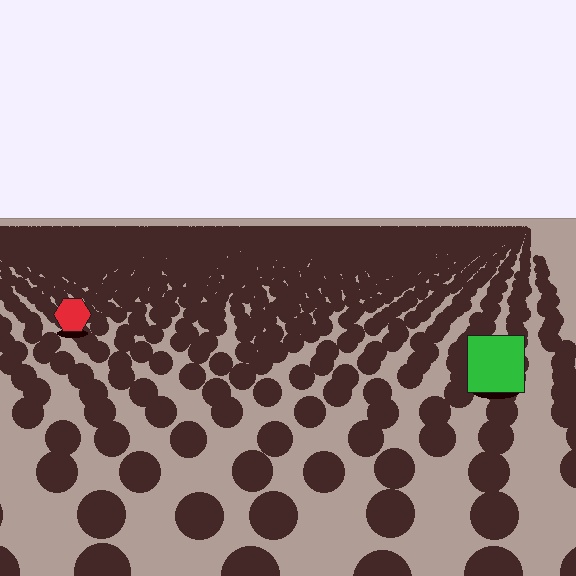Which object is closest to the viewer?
The green square is closest. The texture marks near it are larger and more spread out.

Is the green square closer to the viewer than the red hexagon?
Yes. The green square is closer — you can tell from the texture gradient: the ground texture is coarser near it.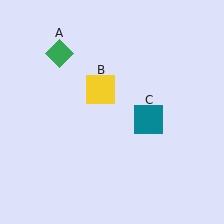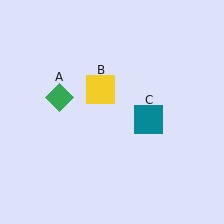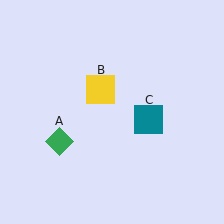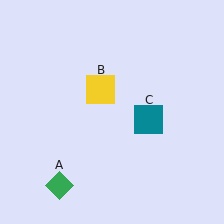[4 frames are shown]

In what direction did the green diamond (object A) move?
The green diamond (object A) moved down.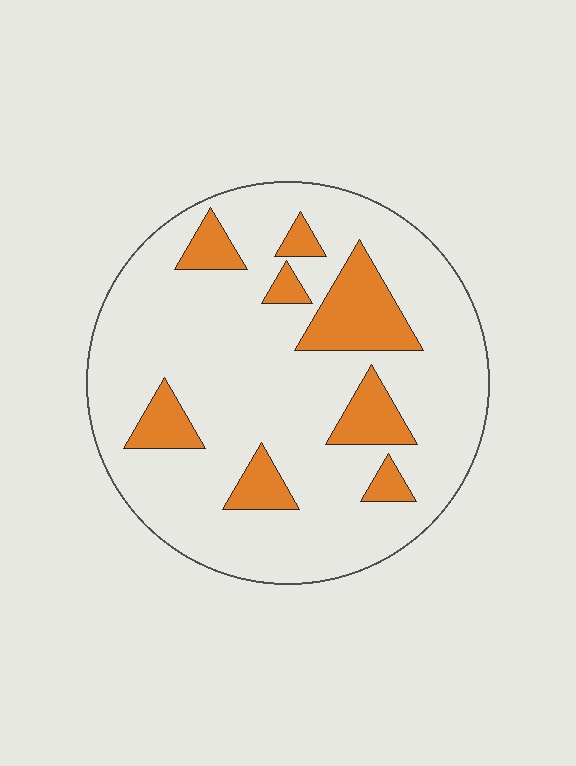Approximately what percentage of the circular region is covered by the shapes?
Approximately 20%.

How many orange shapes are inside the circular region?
8.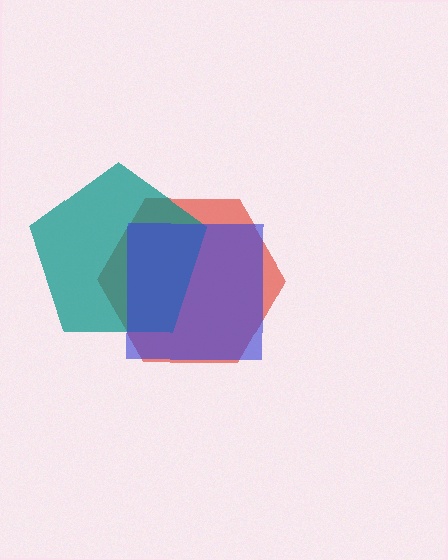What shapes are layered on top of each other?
The layered shapes are: a red hexagon, a teal pentagon, a blue square.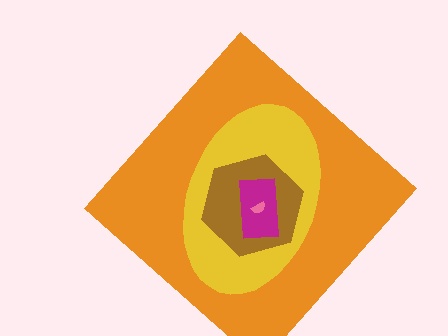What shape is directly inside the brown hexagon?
The magenta rectangle.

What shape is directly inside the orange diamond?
The yellow ellipse.